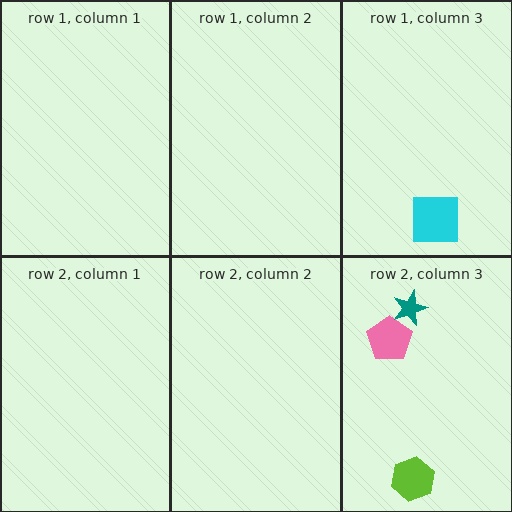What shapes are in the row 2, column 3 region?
The pink pentagon, the lime hexagon, the teal star.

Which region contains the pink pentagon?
The row 2, column 3 region.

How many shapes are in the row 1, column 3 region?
1.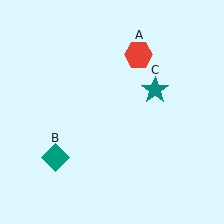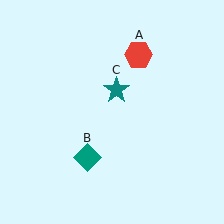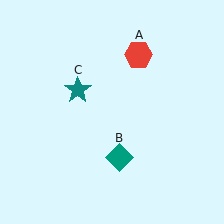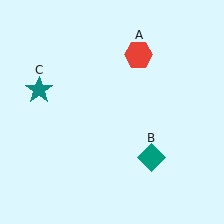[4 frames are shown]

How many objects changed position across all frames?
2 objects changed position: teal diamond (object B), teal star (object C).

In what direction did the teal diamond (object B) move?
The teal diamond (object B) moved right.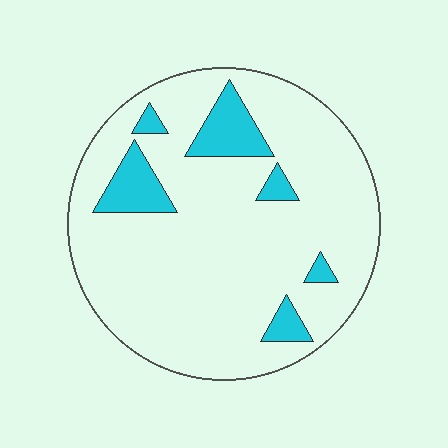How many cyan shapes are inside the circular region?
6.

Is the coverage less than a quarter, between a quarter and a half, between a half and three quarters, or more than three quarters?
Less than a quarter.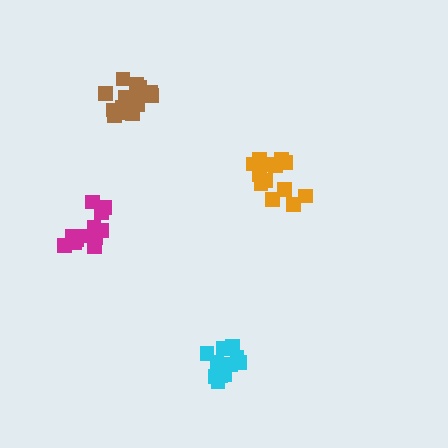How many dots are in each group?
Group 1: 15 dots, Group 2: 11 dots, Group 3: 13 dots, Group 4: 15 dots (54 total).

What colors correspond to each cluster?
The clusters are colored: orange, cyan, magenta, brown.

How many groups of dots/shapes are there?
There are 4 groups.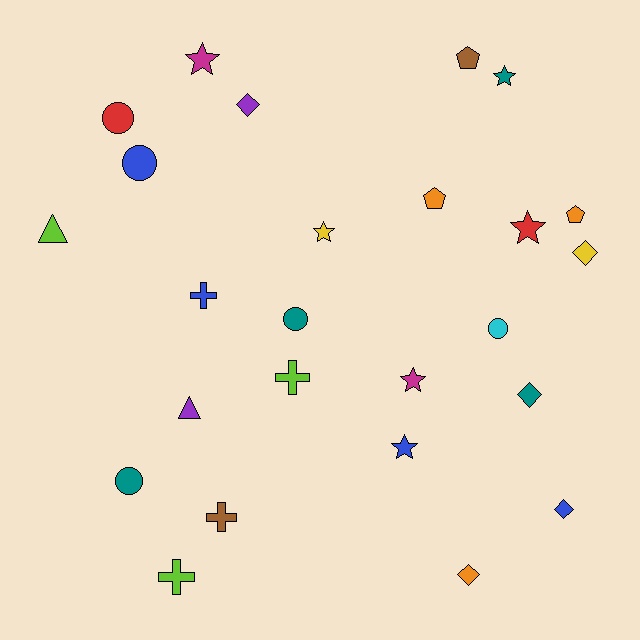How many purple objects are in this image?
There are 2 purple objects.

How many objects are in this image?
There are 25 objects.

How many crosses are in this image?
There are 4 crosses.